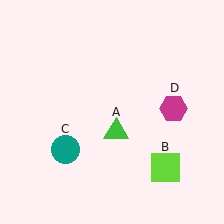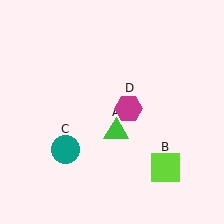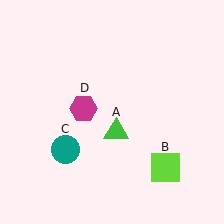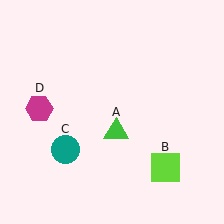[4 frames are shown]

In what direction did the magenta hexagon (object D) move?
The magenta hexagon (object D) moved left.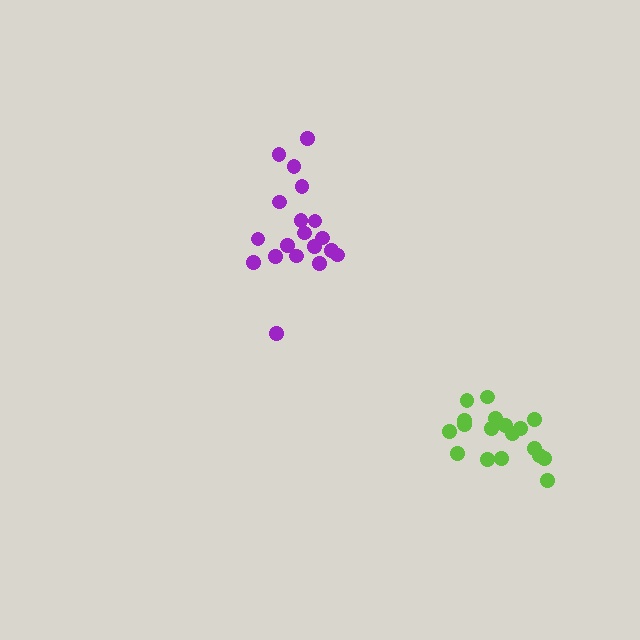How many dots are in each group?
Group 1: 19 dots, Group 2: 18 dots (37 total).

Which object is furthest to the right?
The lime cluster is rightmost.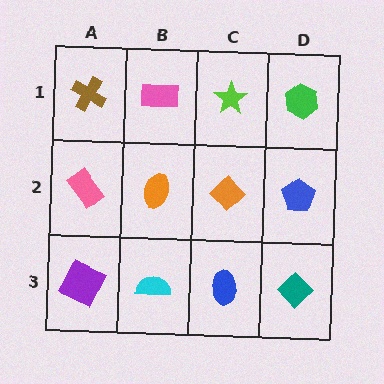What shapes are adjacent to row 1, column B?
An orange ellipse (row 2, column B), a brown cross (row 1, column A), a lime star (row 1, column C).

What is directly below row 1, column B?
An orange ellipse.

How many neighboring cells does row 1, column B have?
3.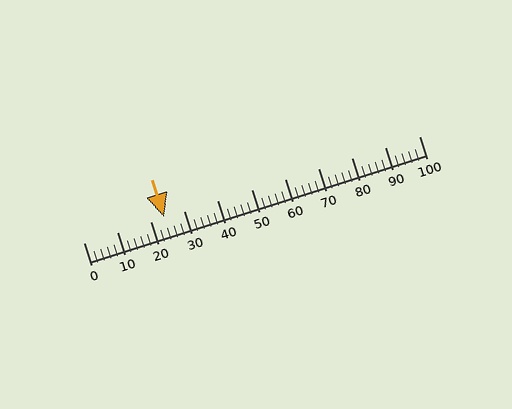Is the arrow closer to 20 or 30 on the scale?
The arrow is closer to 20.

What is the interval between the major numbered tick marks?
The major tick marks are spaced 10 units apart.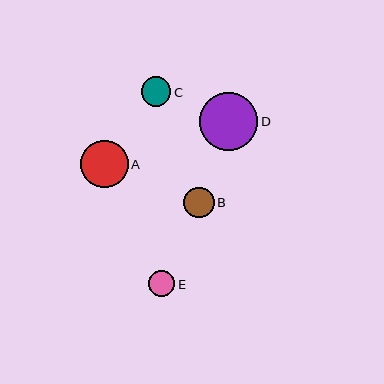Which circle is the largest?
Circle D is the largest with a size of approximately 59 pixels.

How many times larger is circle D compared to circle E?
Circle D is approximately 2.2 times the size of circle E.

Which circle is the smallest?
Circle E is the smallest with a size of approximately 26 pixels.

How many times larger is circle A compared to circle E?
Circle A is approximately 1.8 times the size of circle E.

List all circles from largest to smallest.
From largest to smallest: D, A, B, C, E.